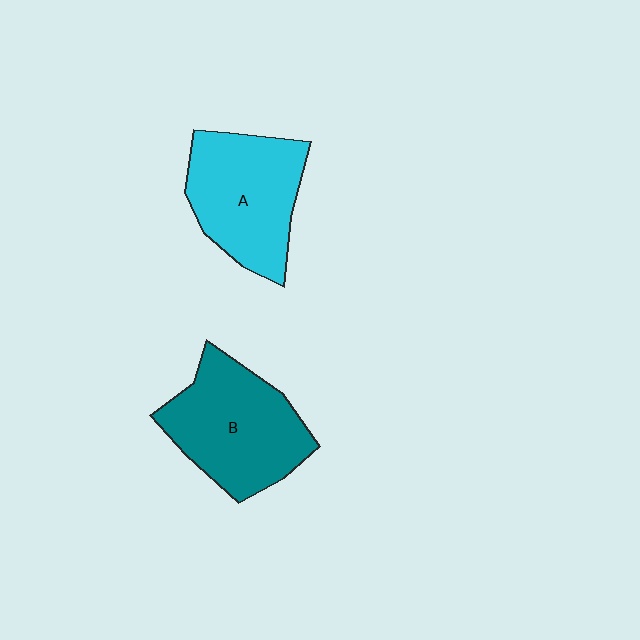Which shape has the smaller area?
Shape A (cyan).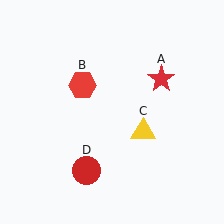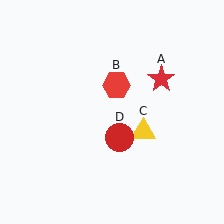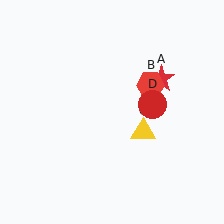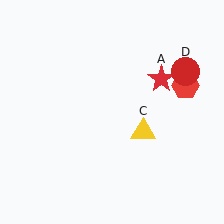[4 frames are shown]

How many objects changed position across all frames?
2 objects changed position: red hexagon (object B), red circle (object D).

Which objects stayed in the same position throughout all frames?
Red star (object A) and yellow triangle (object C) remained stationary.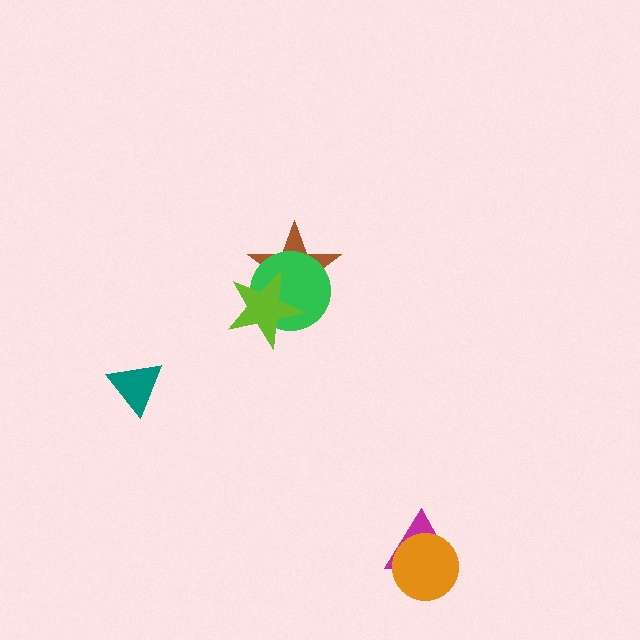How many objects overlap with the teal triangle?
0 objects overlap with the teal triangle.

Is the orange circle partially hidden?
No, no other shape covers it.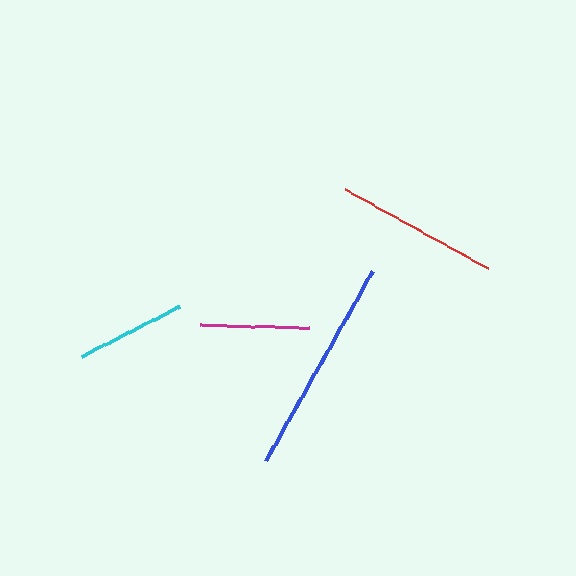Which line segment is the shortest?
The magenta line is the shortest at approximately 109 pixels.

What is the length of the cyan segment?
The cyan segment is approximately 110 pixels long.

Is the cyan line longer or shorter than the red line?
The red line is longer than the cyan line.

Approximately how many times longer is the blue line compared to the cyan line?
The blue line is approximately 2.0 times the length of the cyan line.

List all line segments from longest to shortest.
From longest to shortest: blue, red, cyan, magenta.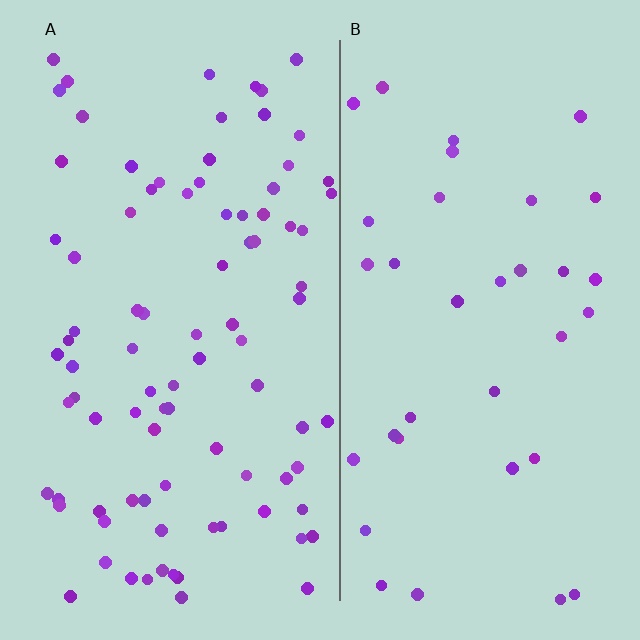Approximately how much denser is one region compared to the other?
Approximately 2.5× — region A over region B.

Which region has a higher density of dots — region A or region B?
A (the left).